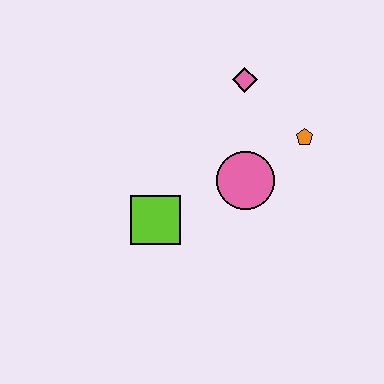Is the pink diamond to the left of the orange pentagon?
Yes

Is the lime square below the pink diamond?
Yes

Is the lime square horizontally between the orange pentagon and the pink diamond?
No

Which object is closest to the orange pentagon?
The pink circle is closest to the orange pentagon.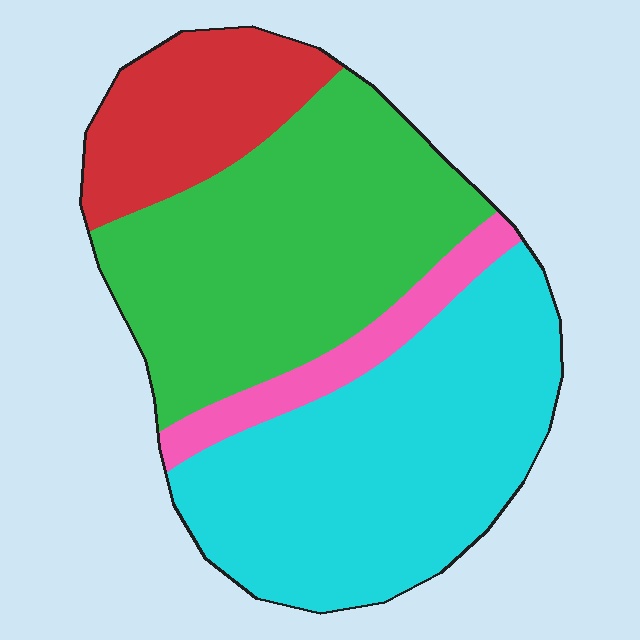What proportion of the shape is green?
Green takes up between a third and a half of the shape.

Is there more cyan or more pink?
Cyan.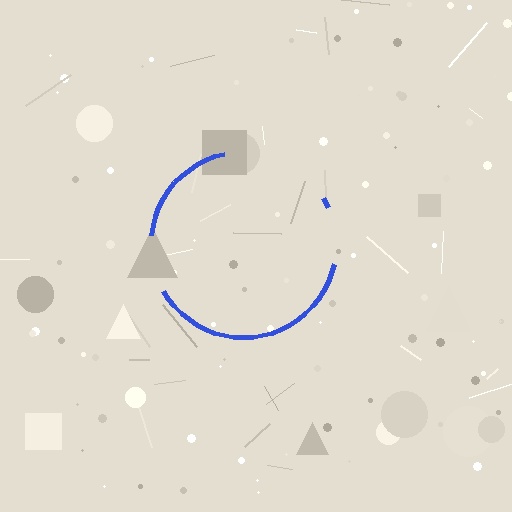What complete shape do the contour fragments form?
The contour fragments form a circle.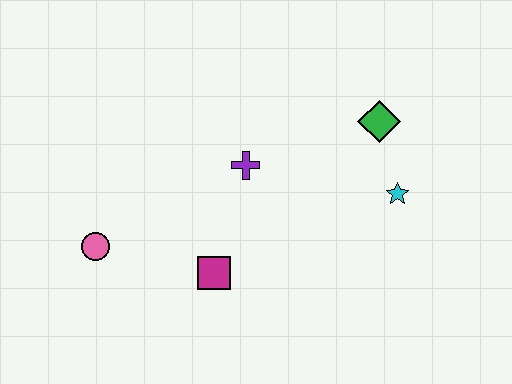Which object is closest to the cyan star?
The green diamond is closest to the cyan star.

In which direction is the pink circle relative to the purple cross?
The pink circle is to the left of the purple cross.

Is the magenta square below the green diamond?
Yes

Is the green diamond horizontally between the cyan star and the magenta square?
Yes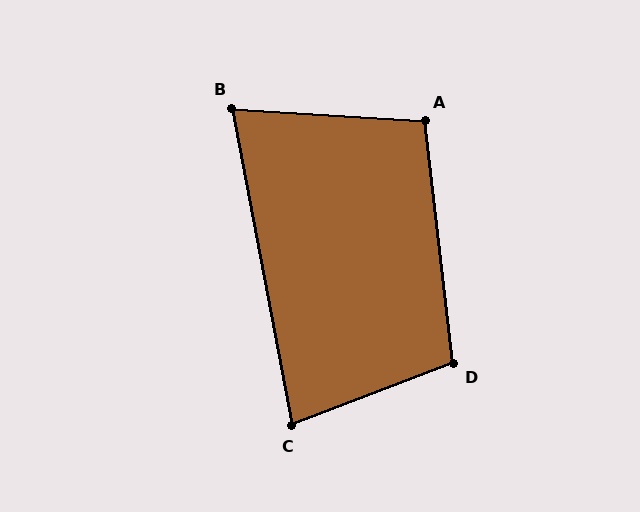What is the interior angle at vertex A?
Approximately 100 degrees (obtuse).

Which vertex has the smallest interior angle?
B, at approximately 76 degrees.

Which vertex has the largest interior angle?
D, at approximately 104 degrees.